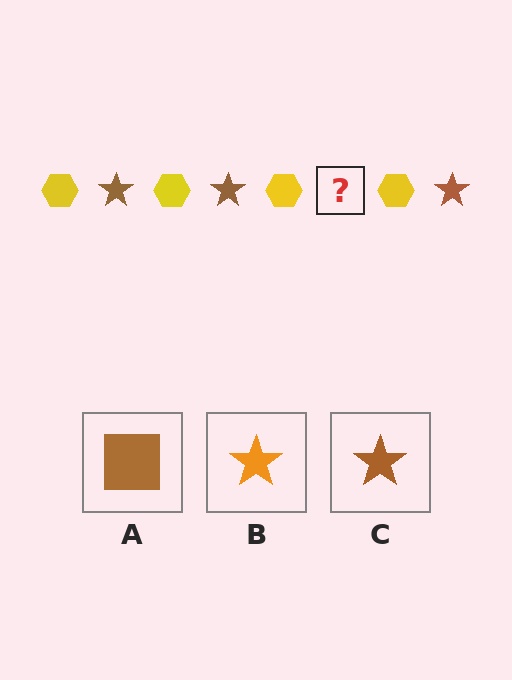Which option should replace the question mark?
Option C.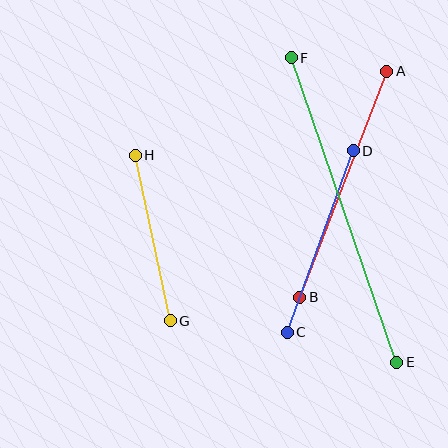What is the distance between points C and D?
The distance is approximately 193 pixels.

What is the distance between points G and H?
The distance is approximately 169 pixels.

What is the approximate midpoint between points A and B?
The midpoint is at approximately (343, 184) pixels.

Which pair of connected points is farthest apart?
Points E and F are farthest apart.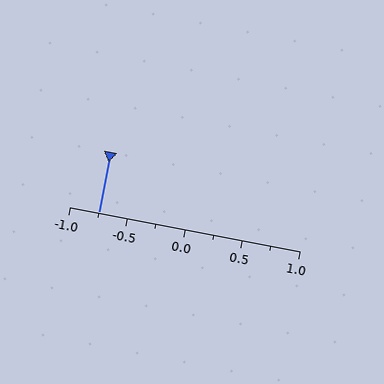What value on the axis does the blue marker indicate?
The marker indicates approximately -0.75.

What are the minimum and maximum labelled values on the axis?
The axis runs from -1.0 to 1.0.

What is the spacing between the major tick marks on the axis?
The major ticks are spaced 0.5 apart.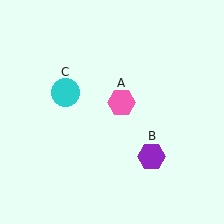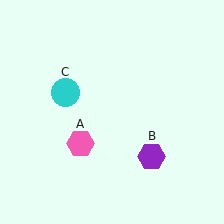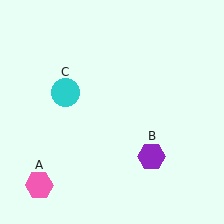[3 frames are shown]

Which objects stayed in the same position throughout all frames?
Purple hexagon (object B) and cyan circle (object C) remained stationary.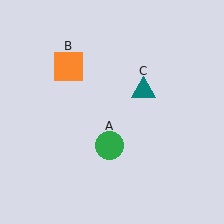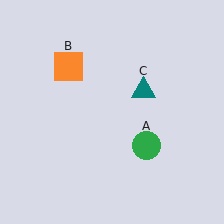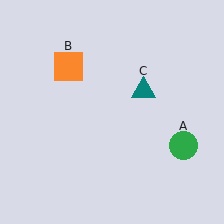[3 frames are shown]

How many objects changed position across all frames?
1 object changed position: green circle (object A).